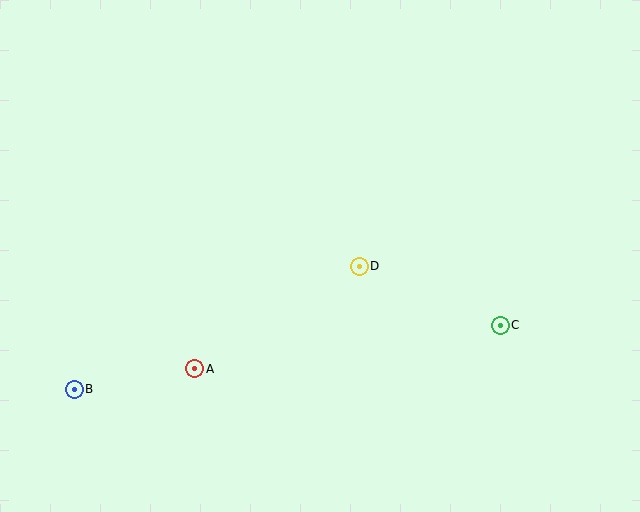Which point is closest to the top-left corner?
Point B is closest to the top-left corner.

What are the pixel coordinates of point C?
Point C is at (500, 325).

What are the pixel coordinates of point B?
Point B is at (74, 389).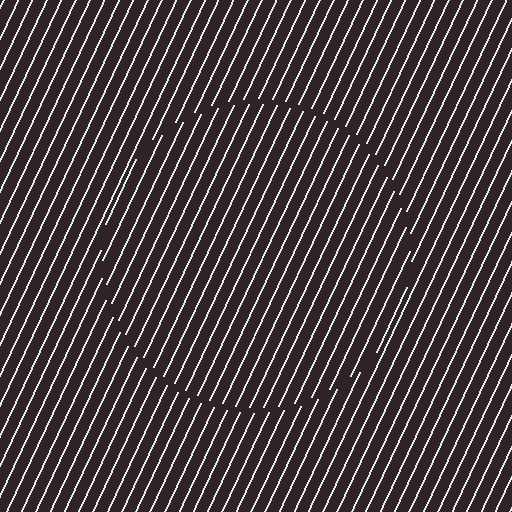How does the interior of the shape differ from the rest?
The interior of the shape contains the same grating, shifted by half a period — the contour is defined by the phase discontinuity where line-ends from the inner and outer gratings abut.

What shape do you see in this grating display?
An illusory circle. The interior of the shape contains the same grating, shifted by half a period — the contour is defined by the phase discontinuity where line-ends from the inner and outer gratings abut.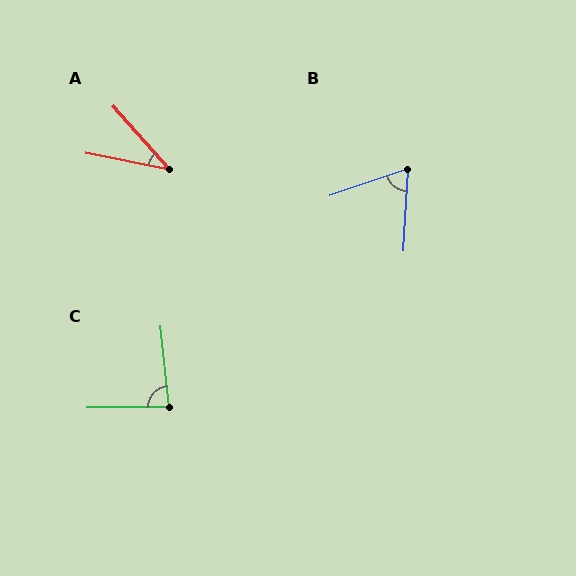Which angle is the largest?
C, at approximately 85 degrees.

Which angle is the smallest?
A, at approximately 37 degrees.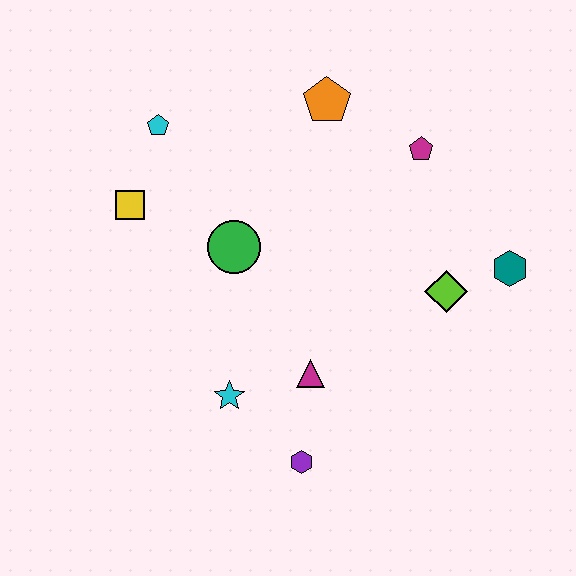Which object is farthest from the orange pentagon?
The purple hexagon is farthest from the orange pentagon.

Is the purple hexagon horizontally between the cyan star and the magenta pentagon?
Yes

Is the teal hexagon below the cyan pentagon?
Yes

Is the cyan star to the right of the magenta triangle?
No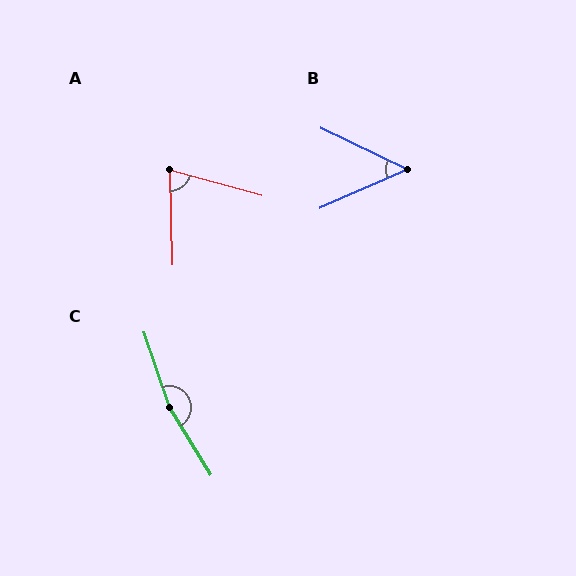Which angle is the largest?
C, at approximately 167 degrees.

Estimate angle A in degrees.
Approximately 73 degrees.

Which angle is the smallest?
B, at approximately 49 degrees.